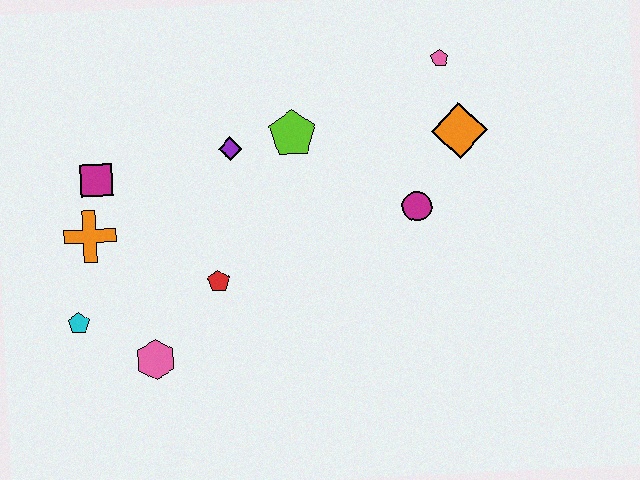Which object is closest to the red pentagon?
The pink hexagon is closest to the red pentagon.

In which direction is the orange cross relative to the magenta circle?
The orange cross is to the left of the magenta circle.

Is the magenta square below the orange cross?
No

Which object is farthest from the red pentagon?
The pink pentagon is farthest from the red pentagon.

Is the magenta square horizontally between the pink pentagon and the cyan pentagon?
Yes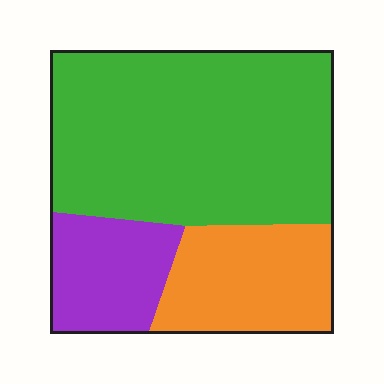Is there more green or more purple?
Green.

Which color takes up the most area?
Green, at roughly 60%.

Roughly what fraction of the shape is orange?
Orange covers about 25% of the shape.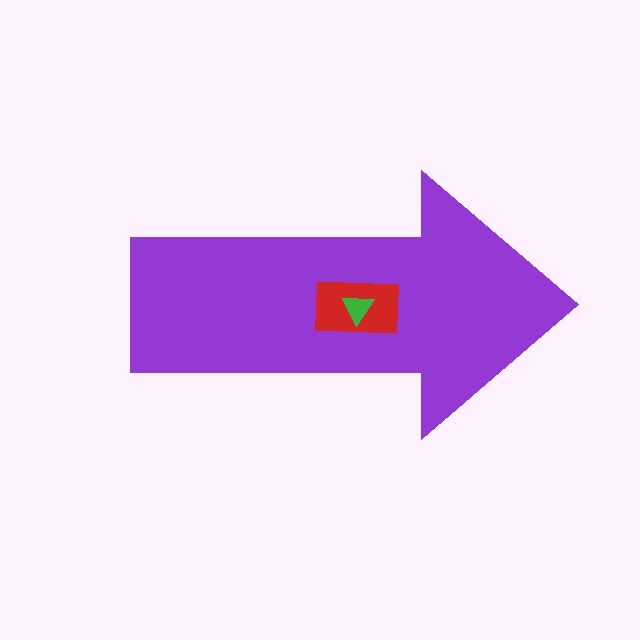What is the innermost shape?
The green triangle.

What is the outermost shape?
The purple arrow.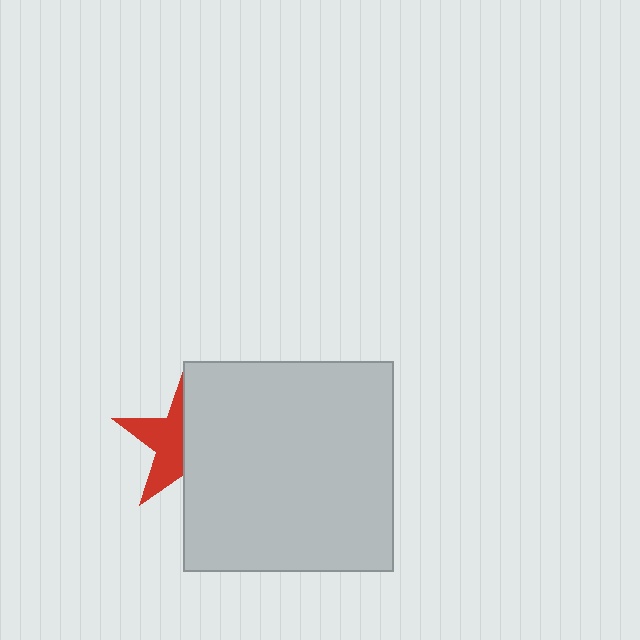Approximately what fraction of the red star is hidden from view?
Roughly 54% of the red star is hidden behind the light gray square.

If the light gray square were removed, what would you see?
You would see the complete red star.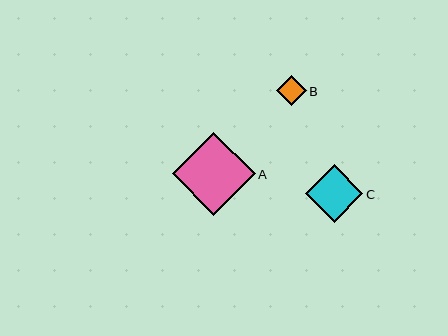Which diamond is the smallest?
Diamond B is the smallest with a size of approximately 30 pixels.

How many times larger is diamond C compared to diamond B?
Diamond C is approximately 1.9 times the size of diamond B.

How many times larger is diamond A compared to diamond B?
Diamond A is approximately 2.8 times the size of diamond B.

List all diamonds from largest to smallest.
From largest to smallest: A, C, B.